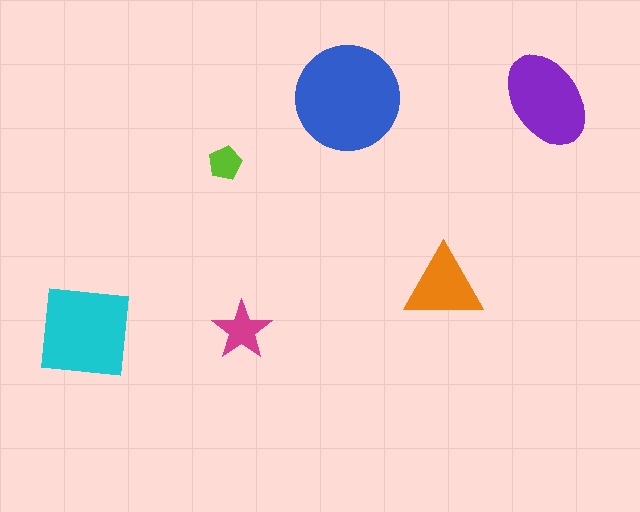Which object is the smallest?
The lime pentagon.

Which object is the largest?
The blue circle.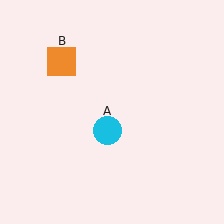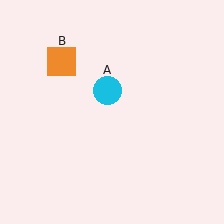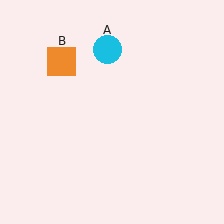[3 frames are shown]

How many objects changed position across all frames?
1 object changed position: cyan circle (object A).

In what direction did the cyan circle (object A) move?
The cyan circle (object A) moved up.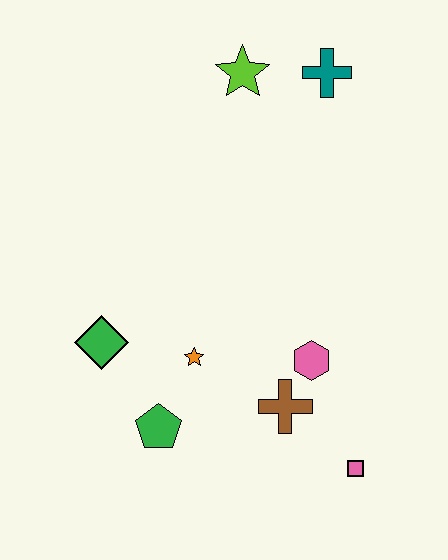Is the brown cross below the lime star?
Yes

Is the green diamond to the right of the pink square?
No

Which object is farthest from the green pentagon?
The teal cross is farthest from the green pentagon.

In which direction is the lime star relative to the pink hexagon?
The lime star is above the pink hexagon.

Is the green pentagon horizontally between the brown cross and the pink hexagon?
No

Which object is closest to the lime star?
The teal cross is closest to the lime star.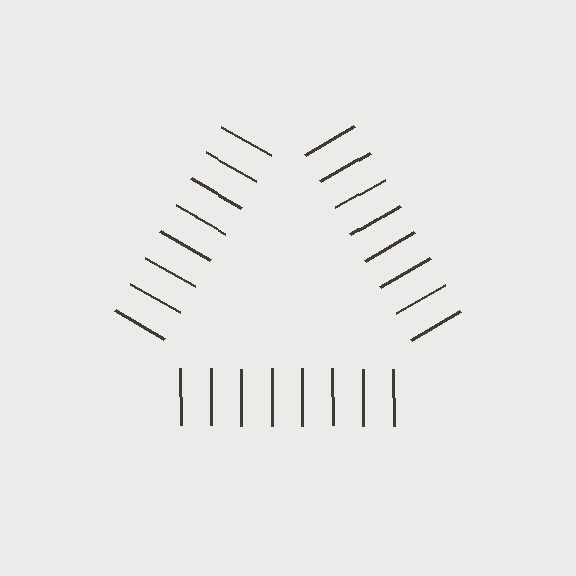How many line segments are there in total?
24 — 8 along each of the 3 edges.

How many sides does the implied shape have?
3 sides — the line-ends trace a triangle.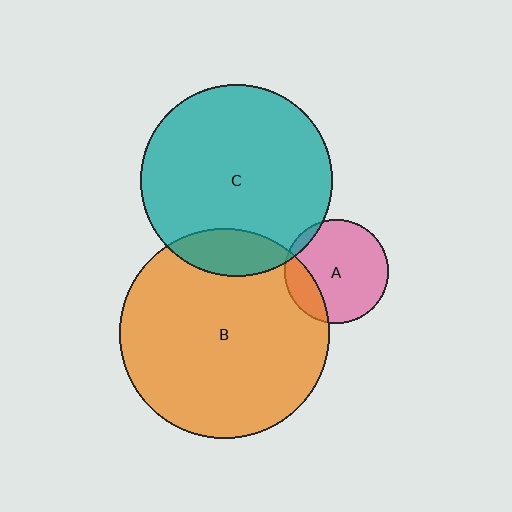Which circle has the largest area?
Circle B (orange).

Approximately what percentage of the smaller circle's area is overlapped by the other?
Approximately 15%.